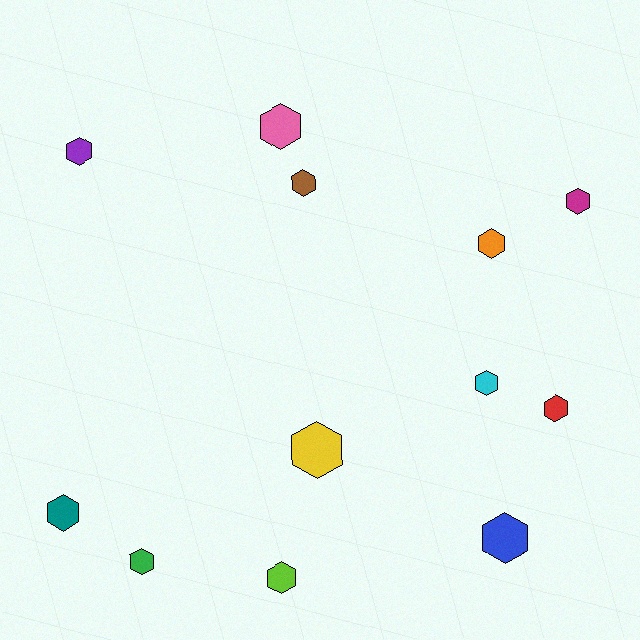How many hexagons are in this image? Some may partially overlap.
There are 12 hexagons.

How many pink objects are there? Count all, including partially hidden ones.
There is 1 pink object.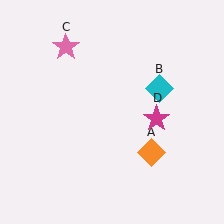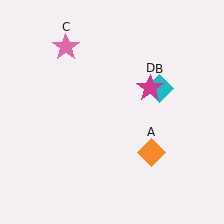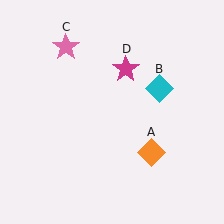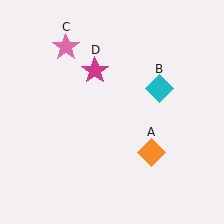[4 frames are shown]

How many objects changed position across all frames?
1 object changed position: magenta star (object D).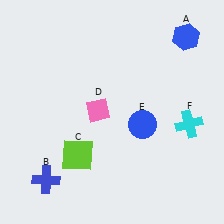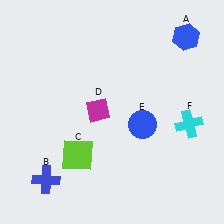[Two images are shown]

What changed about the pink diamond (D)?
In Image 1, D is pink. In Image 2, it changed to magenta.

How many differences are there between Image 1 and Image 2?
There is 1 difference between the two images.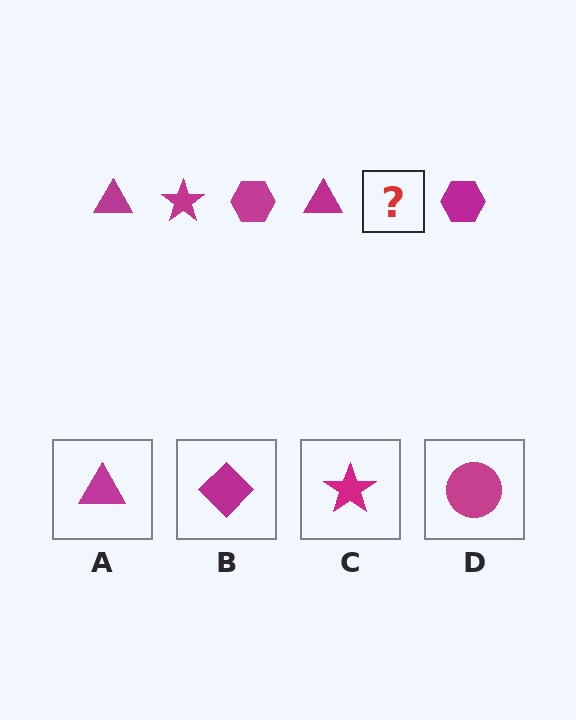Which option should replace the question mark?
Option C.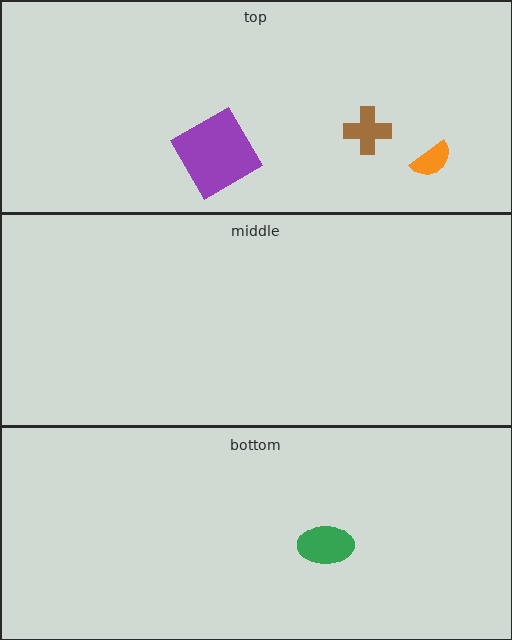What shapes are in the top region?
The orange semicircle, the purple square, the brown cross.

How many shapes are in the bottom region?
1.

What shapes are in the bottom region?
The green ellipse.